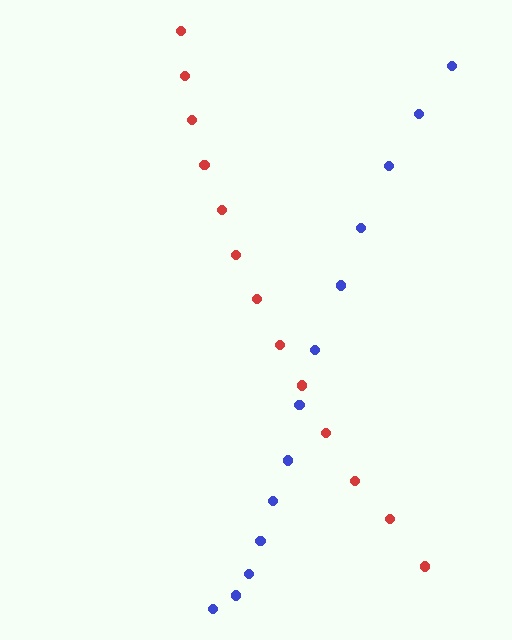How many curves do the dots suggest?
There are 2 distinct paths.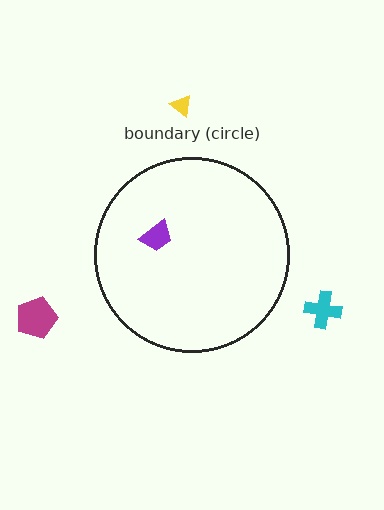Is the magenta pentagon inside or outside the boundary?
Outside.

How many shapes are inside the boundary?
1 inside, 3 outside.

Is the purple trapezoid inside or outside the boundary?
Inside.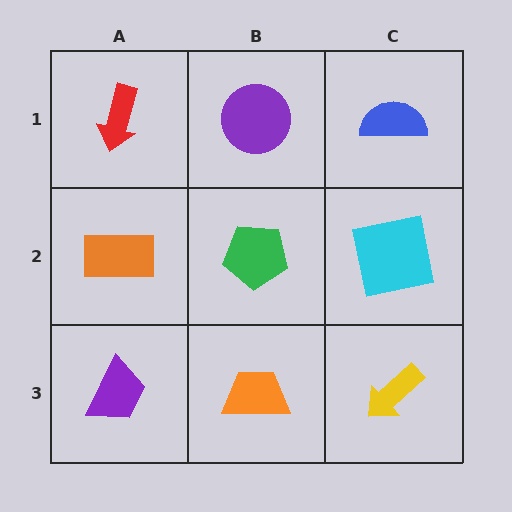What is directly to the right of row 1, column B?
A blue semicircle.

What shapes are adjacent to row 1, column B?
A green pentagon (row 2, column B), a red arrow (row 1, column A), a blue semicircle (row 1, column C).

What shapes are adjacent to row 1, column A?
An orange rectangle (row 2, column A), a purple circle (row 1, column B).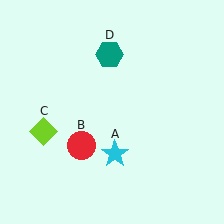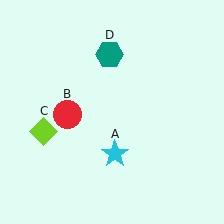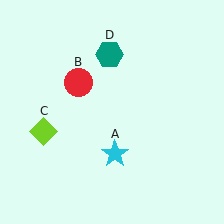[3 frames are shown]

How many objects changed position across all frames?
1 object changed position: red circle (object B).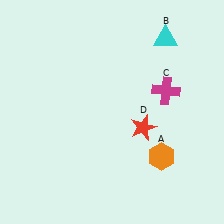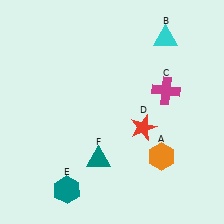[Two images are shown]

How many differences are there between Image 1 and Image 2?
There are 2 differences between the two images.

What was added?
A teal hexagon (E), a teal triangle (F) were added in Image 2.